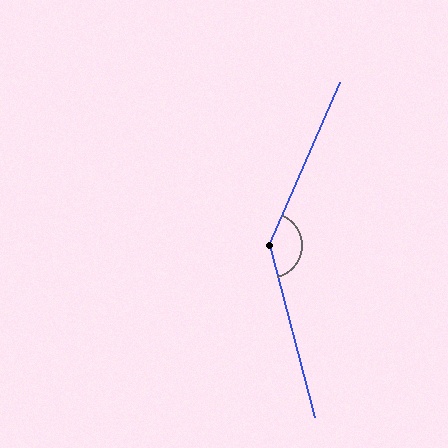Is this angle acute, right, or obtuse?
It is obtuse.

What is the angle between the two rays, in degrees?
Approximately 142 degrees.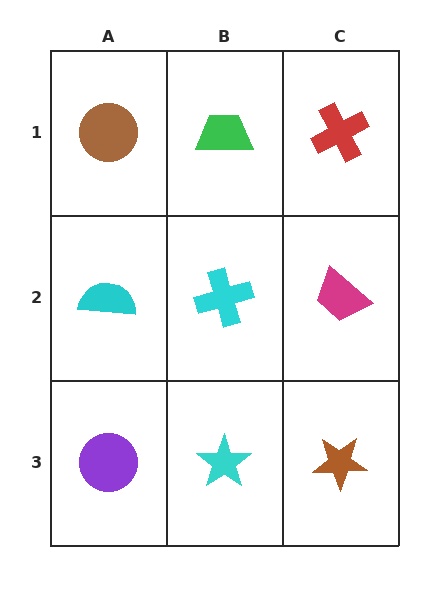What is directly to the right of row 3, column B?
A brown star.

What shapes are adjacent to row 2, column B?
A green trapezoid (row 1, column B), a cyan star (row 3, column B), a cyan semicircle (row 2, column A), a magenta trapezoid (row 2, column C).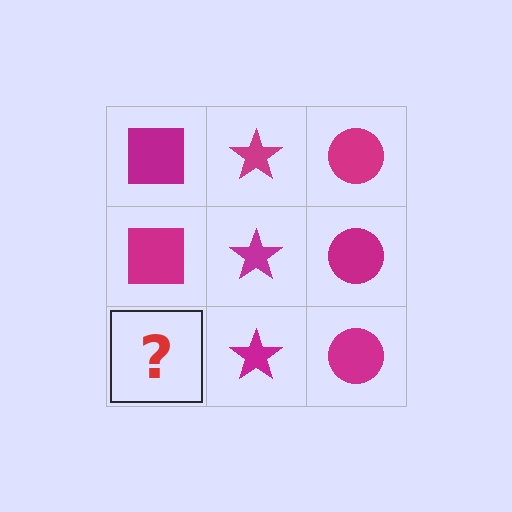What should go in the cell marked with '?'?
The missing cell should contain a magenta square.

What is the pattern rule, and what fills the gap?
The rule is that each column has a consistent shape. The gap should be filled with a magenta square.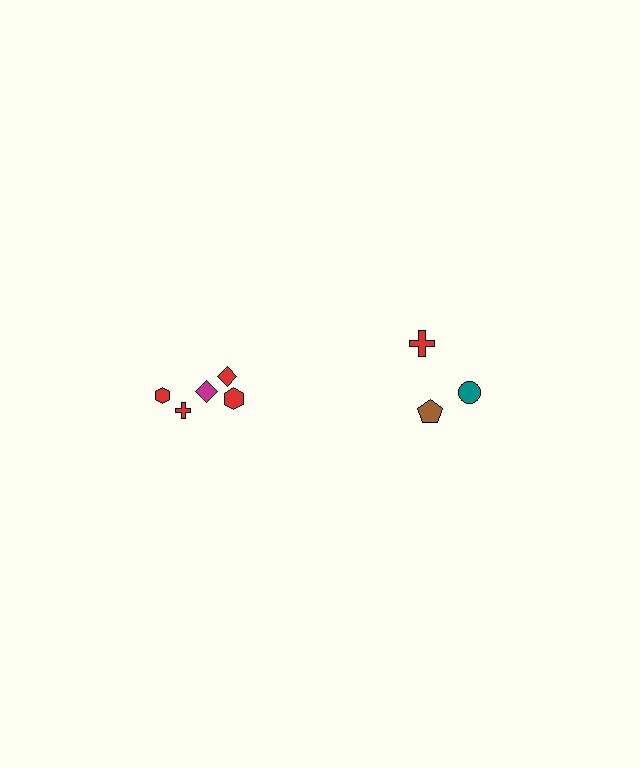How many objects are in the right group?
There are 3 objects.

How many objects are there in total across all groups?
There are 8 objects.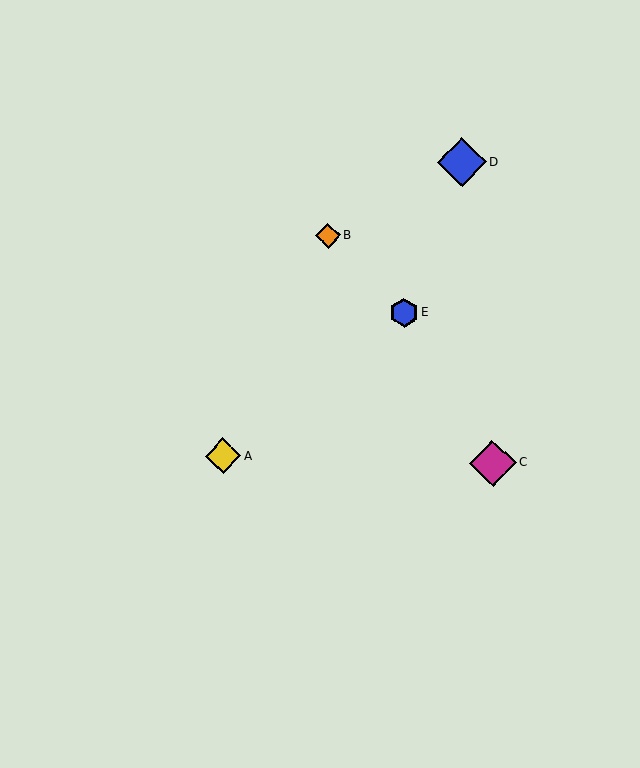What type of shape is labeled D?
Shape D is a blue diamond.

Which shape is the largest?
The blue diamond (labeled D) is the largest.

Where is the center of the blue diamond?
The center of the blue diamond is at (462, 162).